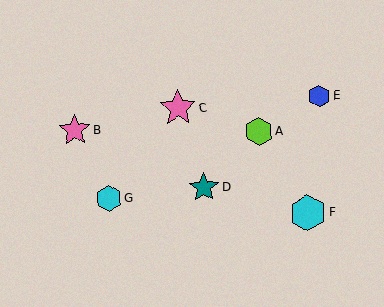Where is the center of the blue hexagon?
The center of the blue hexagon is at (319, 96).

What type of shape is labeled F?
Shape F is a cyan hexagon.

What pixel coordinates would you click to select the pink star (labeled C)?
Click at (178, 108) to select the pink star C.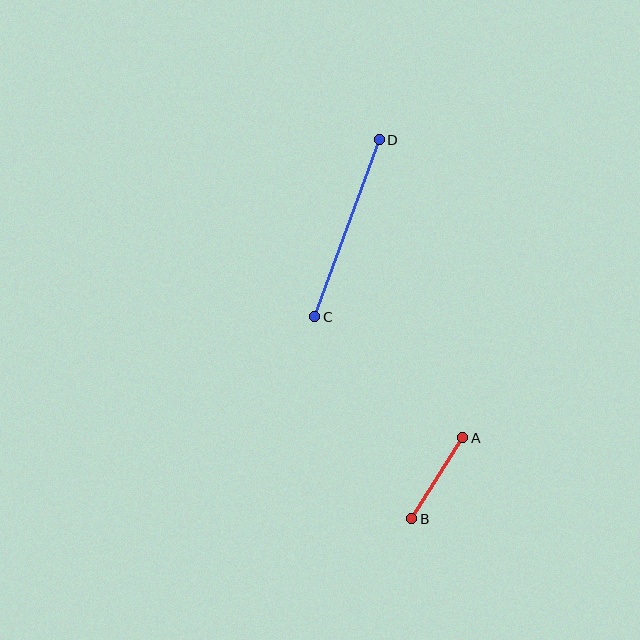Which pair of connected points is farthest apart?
Points C and D are farthest apart.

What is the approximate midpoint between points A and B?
The midpoint is at approximately (437, 478) pixels.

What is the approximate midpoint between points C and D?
The midpoint is at approximately (347, 228) pixels.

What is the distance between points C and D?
The distance is approximately 188 pixels.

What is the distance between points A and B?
The distance is approximately 96 pixels.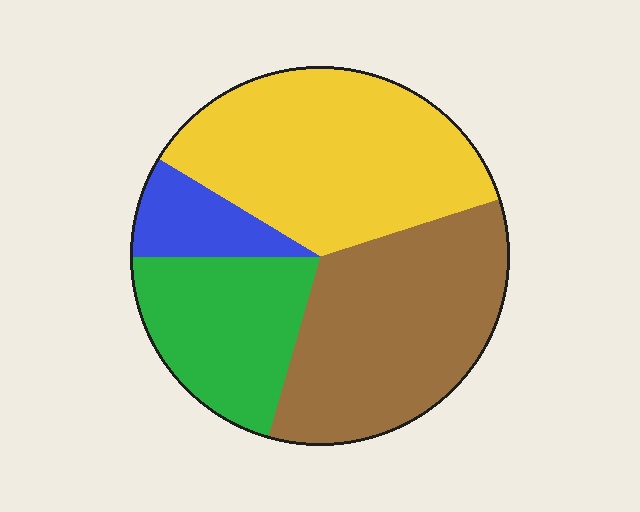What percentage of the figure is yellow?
Yellow covers 37% of the figure.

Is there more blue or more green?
Green.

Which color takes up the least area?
Blue, at roughly 10%.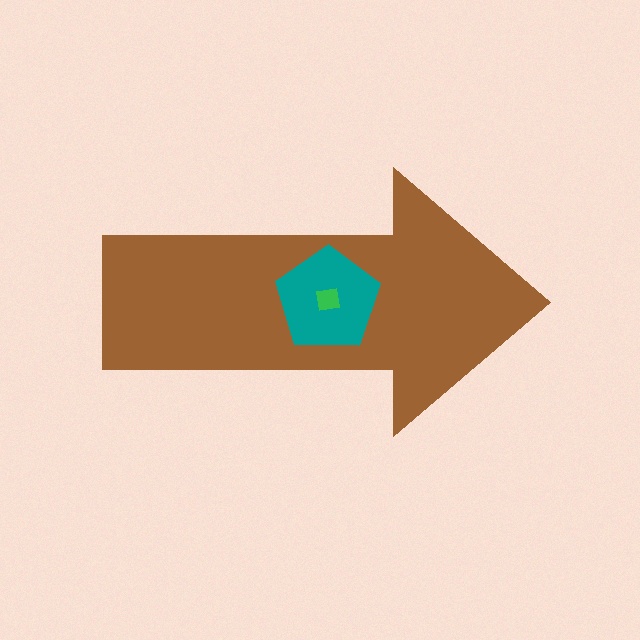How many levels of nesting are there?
3.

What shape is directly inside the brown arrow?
The teal pentagon.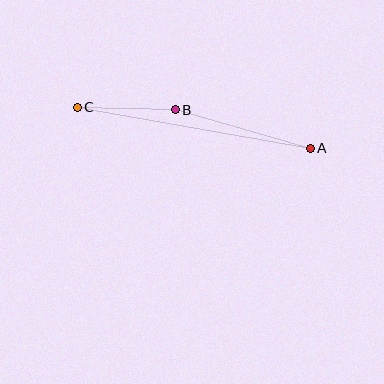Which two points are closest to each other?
Points B and C are closest to each other.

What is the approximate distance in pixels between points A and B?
The distance between A and B is approximately 140 pixels.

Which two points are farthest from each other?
Points A and C are farthest from each other.